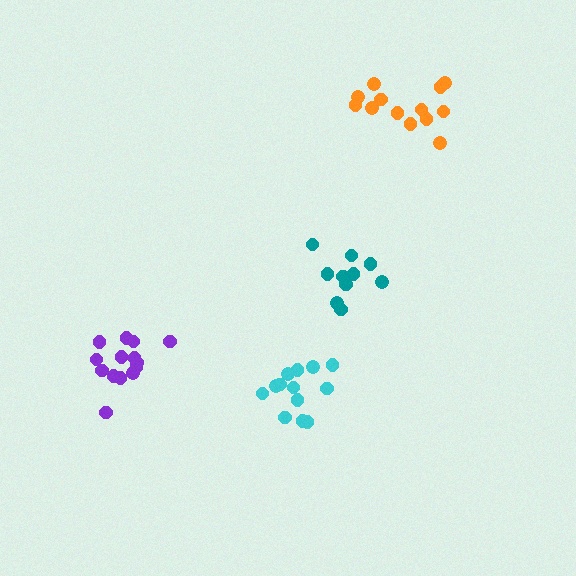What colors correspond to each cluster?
The clusters are colored: cyan, teal, orange, purple.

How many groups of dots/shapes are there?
There are 4 groups.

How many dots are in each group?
Group 1: 13 dots, Group 2: 10 dots, Group 3: 13 dots, Group 4: 14 dots (50 total).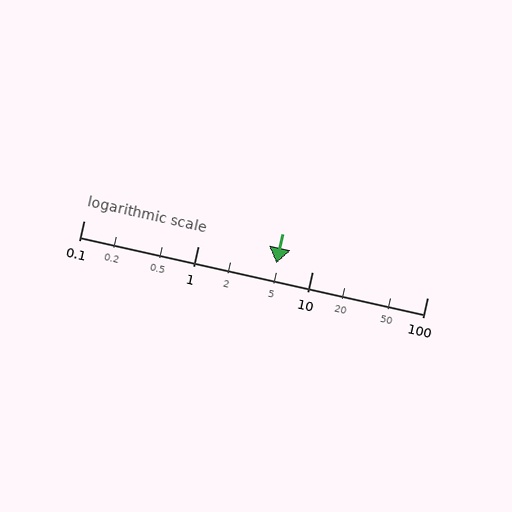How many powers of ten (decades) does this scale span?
The scale spans 3 decades, from 0.1 to 100.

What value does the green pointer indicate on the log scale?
The pointer indicates approximately 4.8.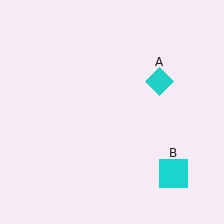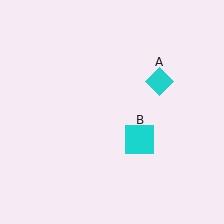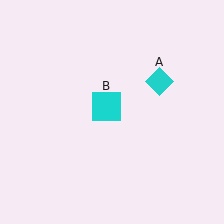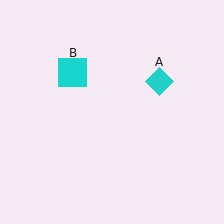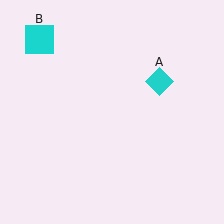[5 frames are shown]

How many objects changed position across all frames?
1 object changed position: cyan square (object B).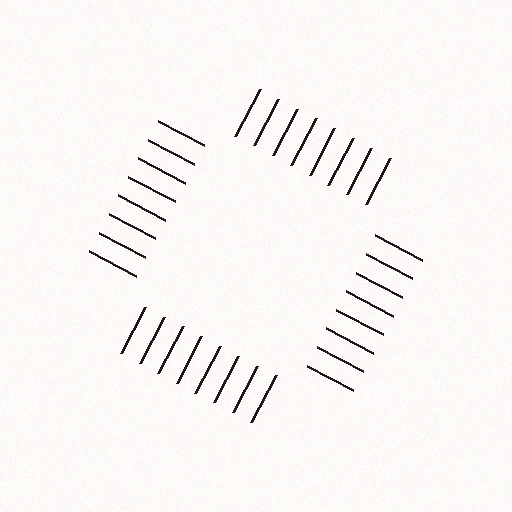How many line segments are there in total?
32 — 8 along each of the 4 edges.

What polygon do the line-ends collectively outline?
An illusory square — the line segments terminate on its edges but no continuous stroke is drawn.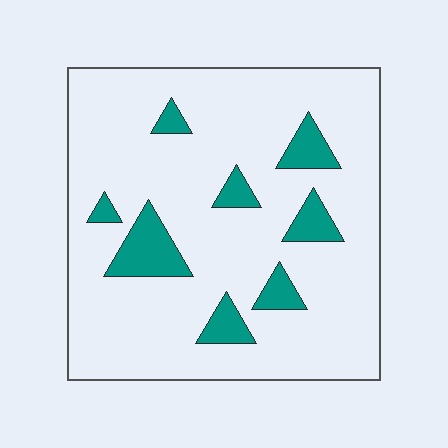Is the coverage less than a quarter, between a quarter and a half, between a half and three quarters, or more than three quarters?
Less than a quarter.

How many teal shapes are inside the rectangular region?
8.